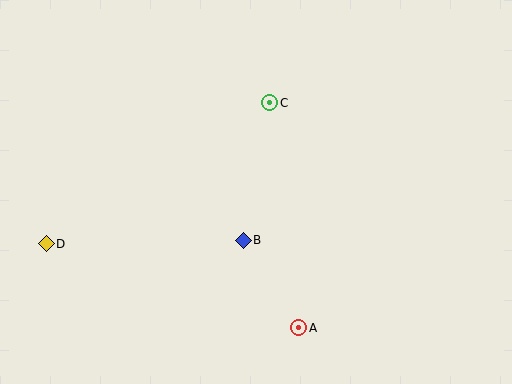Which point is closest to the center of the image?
Point B at (243, 240) is closest to the center.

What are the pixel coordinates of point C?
Point C is at (270, 103).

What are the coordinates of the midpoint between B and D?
The midpoint between B and D is at (145, 242).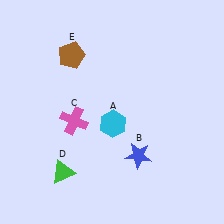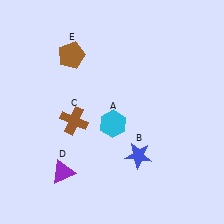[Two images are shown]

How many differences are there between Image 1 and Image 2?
There are 2 differences between the two images.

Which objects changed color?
C changed from pink to brown. D changed from green to purple.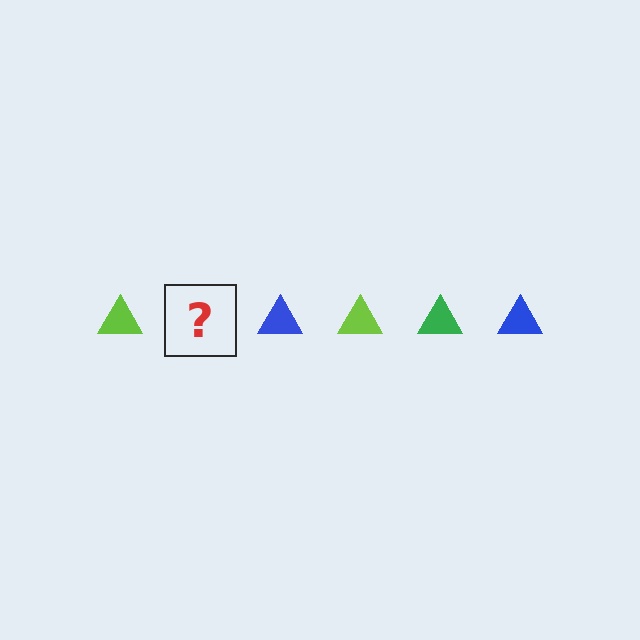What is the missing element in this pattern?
The missing element is a green triangle.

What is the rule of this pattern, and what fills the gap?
The rule is that the pattern cycles through lime, green, blue triangles. The gap should be filled with a green triangle.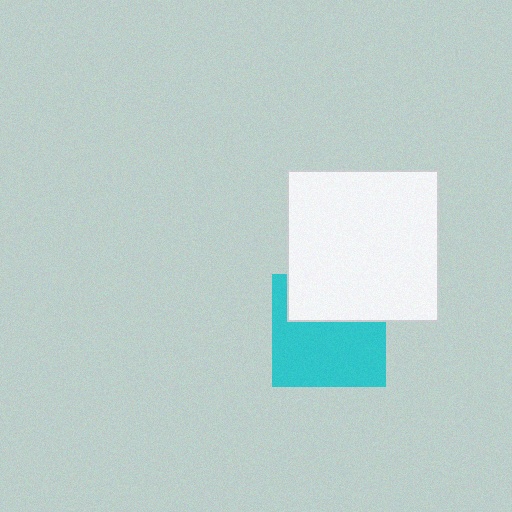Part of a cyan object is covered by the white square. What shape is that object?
It is a square.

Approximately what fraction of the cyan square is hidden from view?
Roughly 36% of the cyan square is hidden behind the white square.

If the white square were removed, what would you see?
You would see the complete cyan square.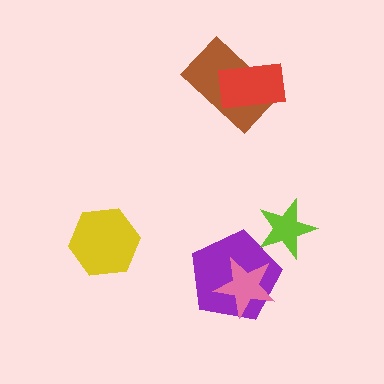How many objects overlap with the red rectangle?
1 object overlaps with the red rectangle.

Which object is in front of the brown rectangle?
The red rectangle is in front of the brown rectangle.